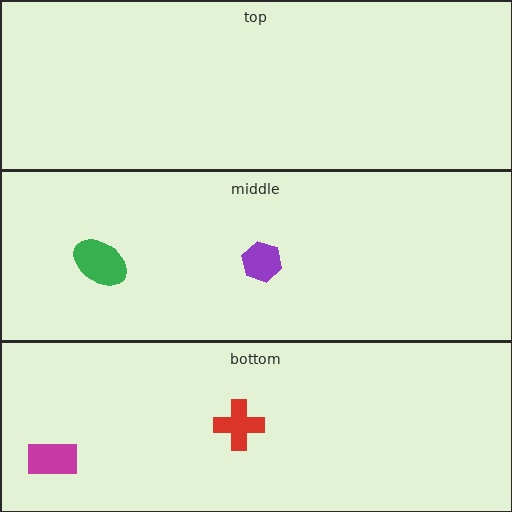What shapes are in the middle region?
The green ellipse, the purple hexagon.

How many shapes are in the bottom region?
2.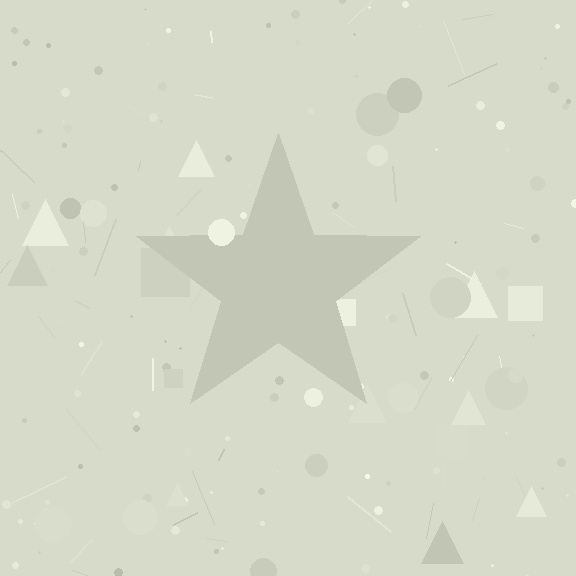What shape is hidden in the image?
A star is hidden in the image.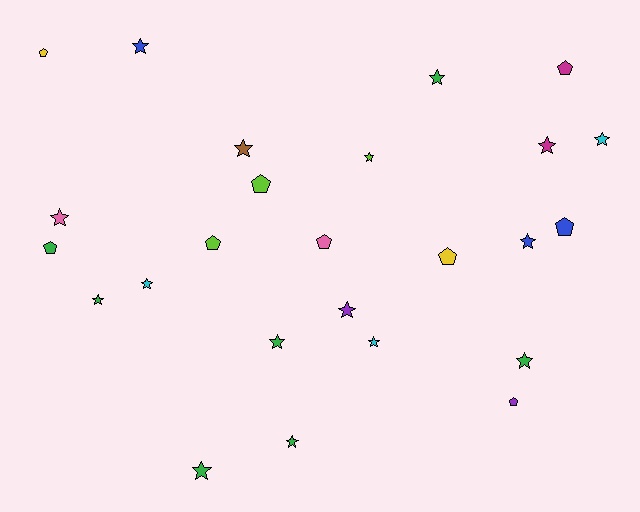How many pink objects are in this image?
There are 2 pink objects.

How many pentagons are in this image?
There are 9 pentagons.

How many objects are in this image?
There are 25 objects.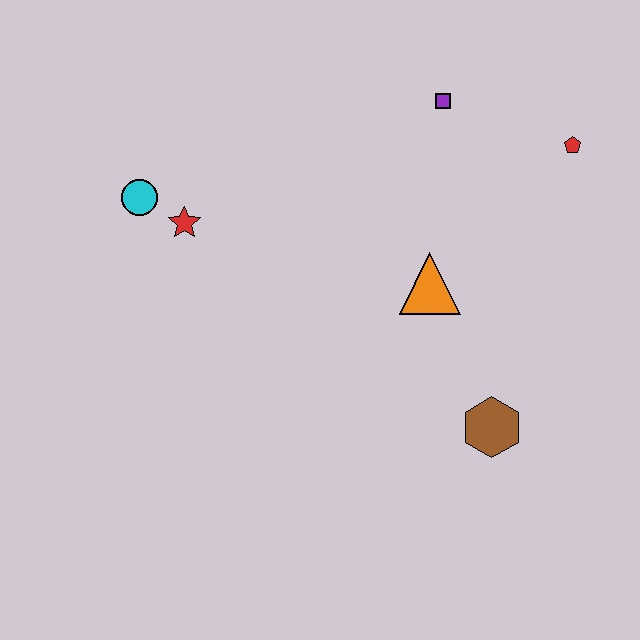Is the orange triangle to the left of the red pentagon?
Yes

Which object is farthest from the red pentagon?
The cyan circle is farthest from the red pentagon.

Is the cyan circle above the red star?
Yes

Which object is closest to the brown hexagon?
The orange triangle is closest to the brown hexagon.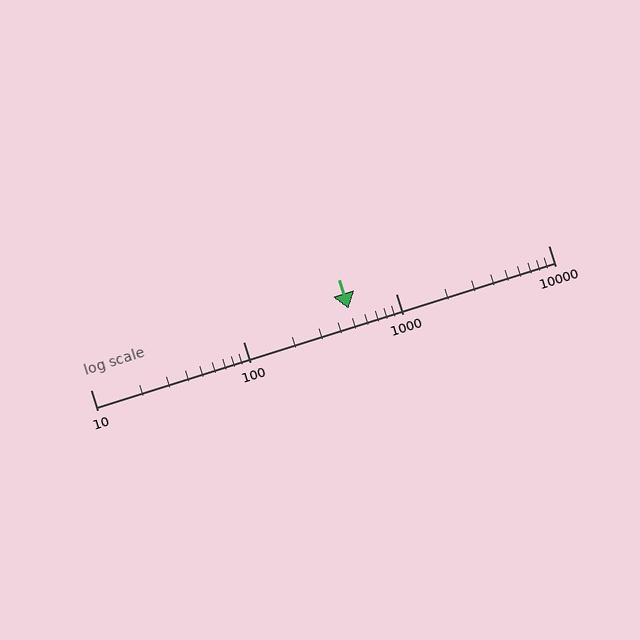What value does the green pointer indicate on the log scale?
The pointer indicates approximately 490.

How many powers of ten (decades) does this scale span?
The scale spans 3 decades, from 10 to 10000.